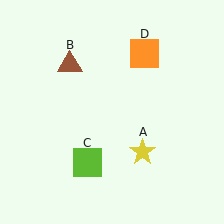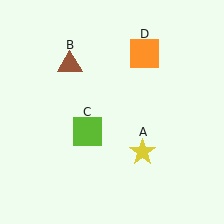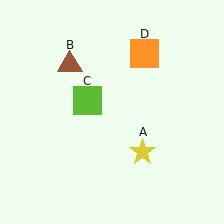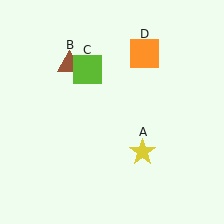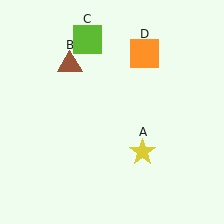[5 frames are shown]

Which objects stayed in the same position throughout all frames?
Yellow star (object A) and brown triangle (object B) and orange square (object D) remained stationary.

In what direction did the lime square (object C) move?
The lime square (object C) moved up.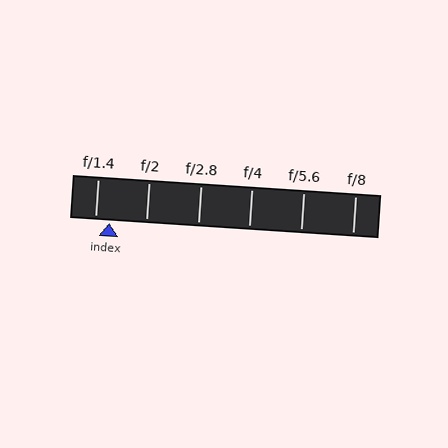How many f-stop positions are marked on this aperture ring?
There are 6 f-stop positions marked.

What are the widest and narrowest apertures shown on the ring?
The widest aperture shown is f/1.4 and the narrowest is f/8.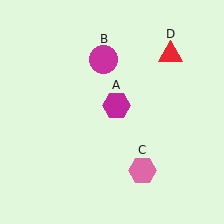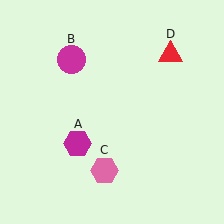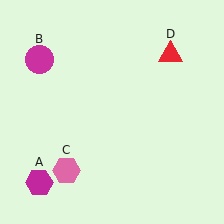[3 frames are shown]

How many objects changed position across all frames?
3 objects changed position: magenta hexagon (object A), magenta circle (object B), pink hexagon (object C).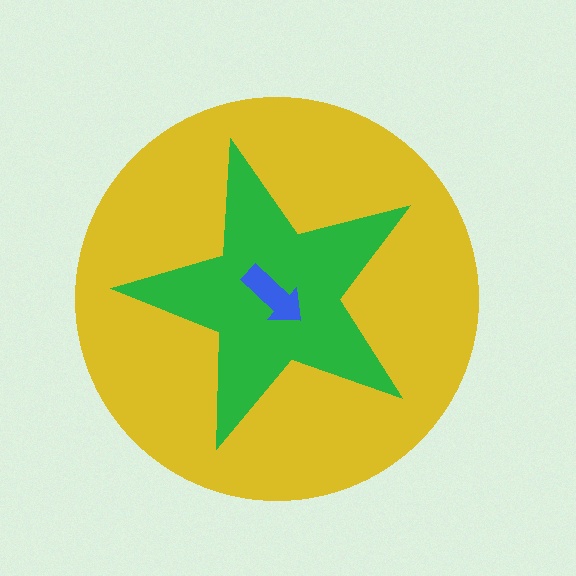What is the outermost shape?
The yellow circle.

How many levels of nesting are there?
3.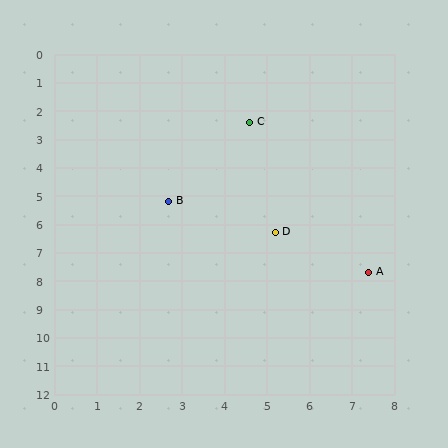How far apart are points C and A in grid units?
Points C and A are about 6.0 grid units apart.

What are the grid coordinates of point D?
Point D is at approximately (5.2, 6.3).